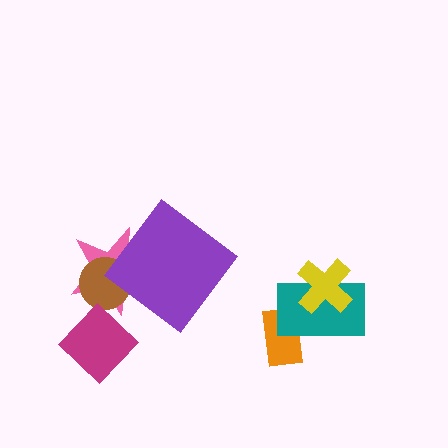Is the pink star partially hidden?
Yes, it is partially covered by another shape.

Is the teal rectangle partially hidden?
Yes, it is partially covered by another shape.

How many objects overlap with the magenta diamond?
0 objects overlap with the magenta diamond.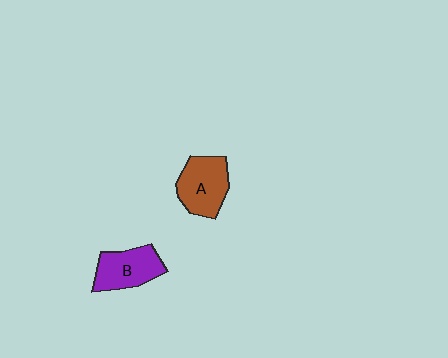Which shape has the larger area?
Shape A (brown).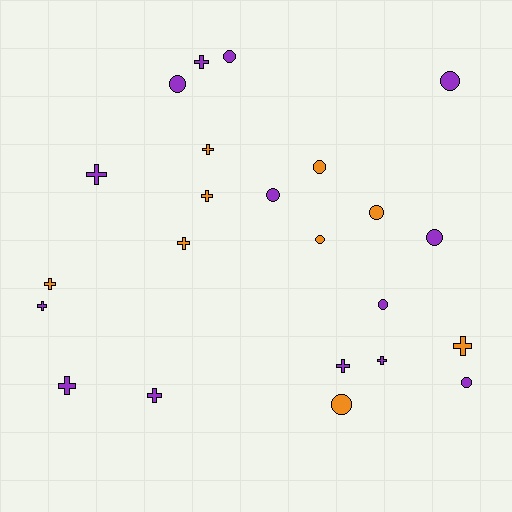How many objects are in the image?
There are 23 objects.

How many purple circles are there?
There are 7 purple circles.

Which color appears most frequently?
Purple, with 14 objects.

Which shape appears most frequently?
Cross, with 12 objects.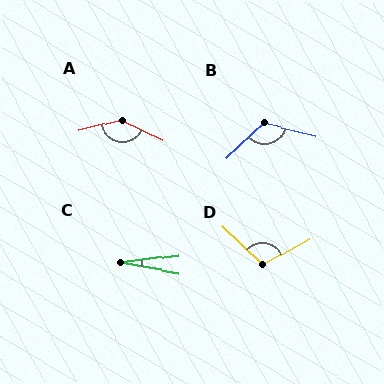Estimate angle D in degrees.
Approximately 107 degrees.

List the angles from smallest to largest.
C (18°), D (107°), B (123°), A (139°).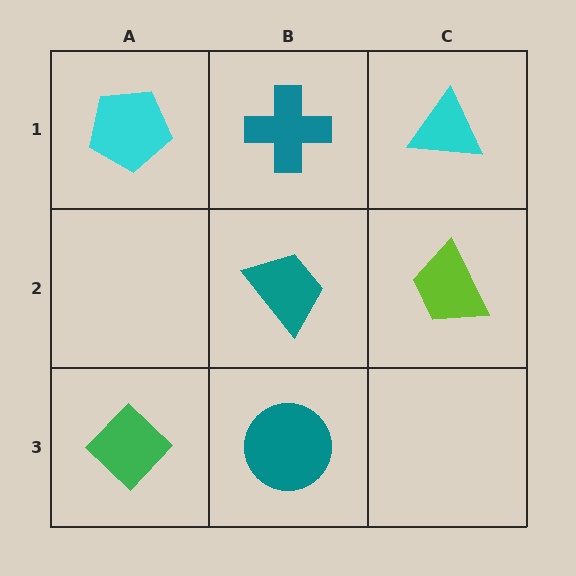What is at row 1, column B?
A teal cross.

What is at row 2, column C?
A lime trapezoid.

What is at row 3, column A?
A green diamond.